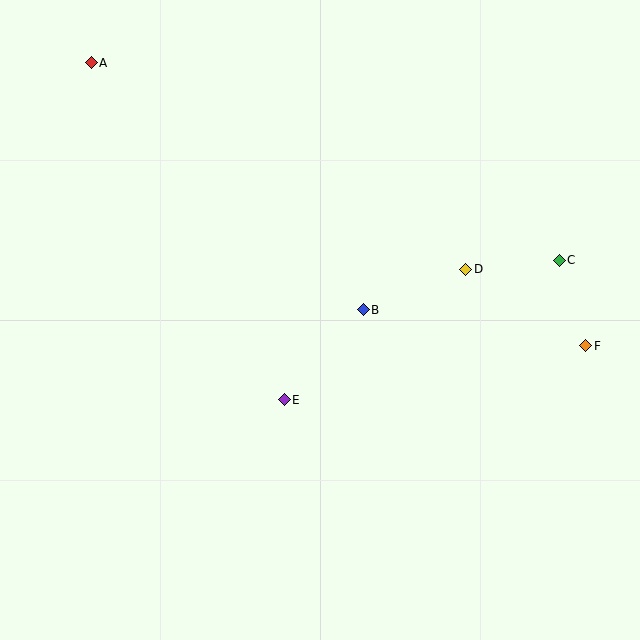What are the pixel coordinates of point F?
Point F is at (586, 346).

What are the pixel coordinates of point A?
Point A is at (91, 63).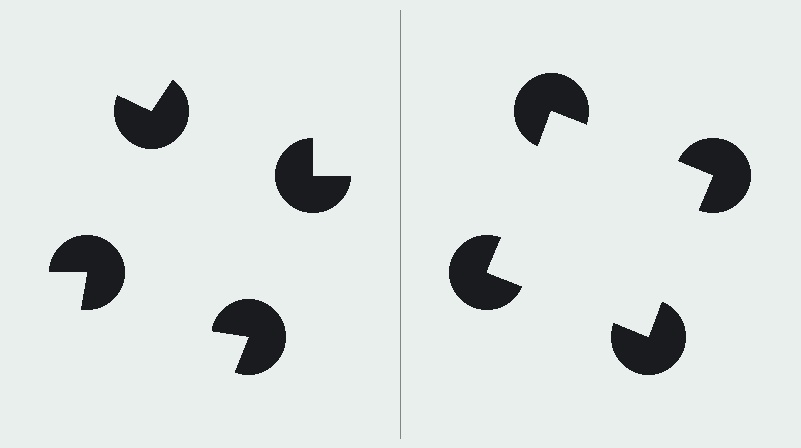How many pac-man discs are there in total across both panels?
8 — 4 on each side.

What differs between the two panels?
The pac-man discs are positioned identically on both sides; only the wedge orientations differ. On the right they align to a square; on the left they are misaligned.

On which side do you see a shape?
An illusory square appears on the right side. On the left side the wedge cuts are rotated, so no coherent shape forms.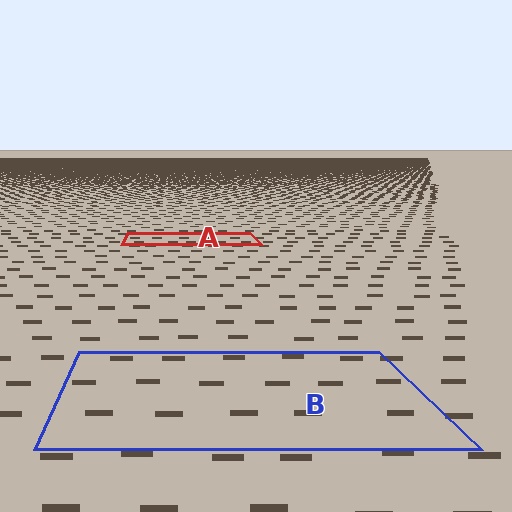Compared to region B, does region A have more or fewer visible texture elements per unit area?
Region A has more texture elements per unit area — they are packed more densely because it is farther away.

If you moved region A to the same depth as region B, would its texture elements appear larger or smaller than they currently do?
They would appear larger. At a closer depth, the same texture elements are projected at a bigger on-screen size.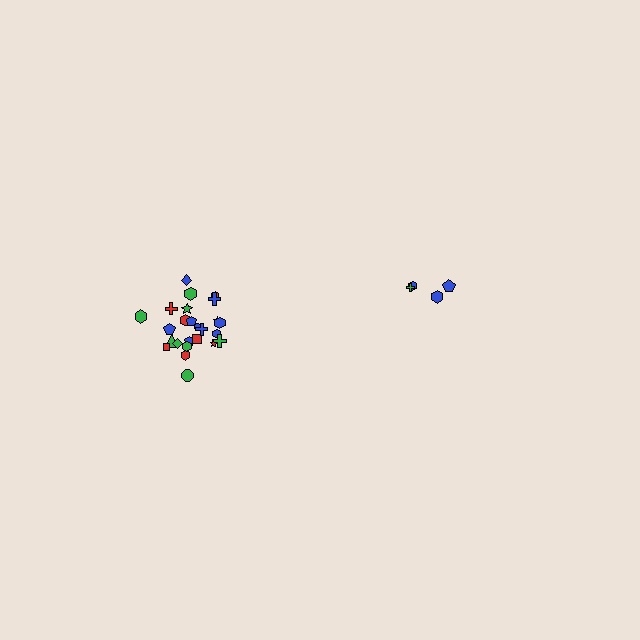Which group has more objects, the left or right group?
The left group.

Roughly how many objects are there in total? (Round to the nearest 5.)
Roughly 30 objects in total.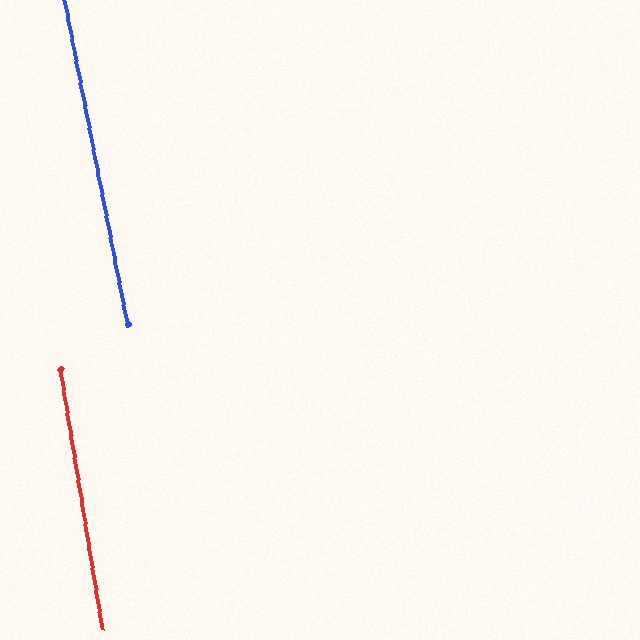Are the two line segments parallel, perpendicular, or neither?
Parallel — their directions differ by only 2.0°.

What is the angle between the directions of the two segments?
Approximately 2 degrees.